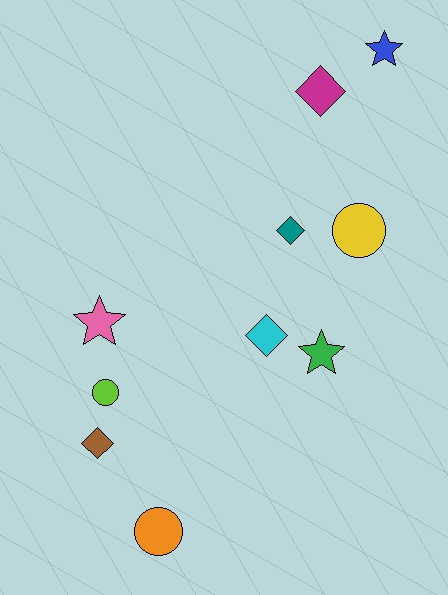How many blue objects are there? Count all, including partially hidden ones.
There is 1 blue object.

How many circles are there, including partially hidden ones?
There are 3 circles.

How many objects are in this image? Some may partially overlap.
There are 10 objects.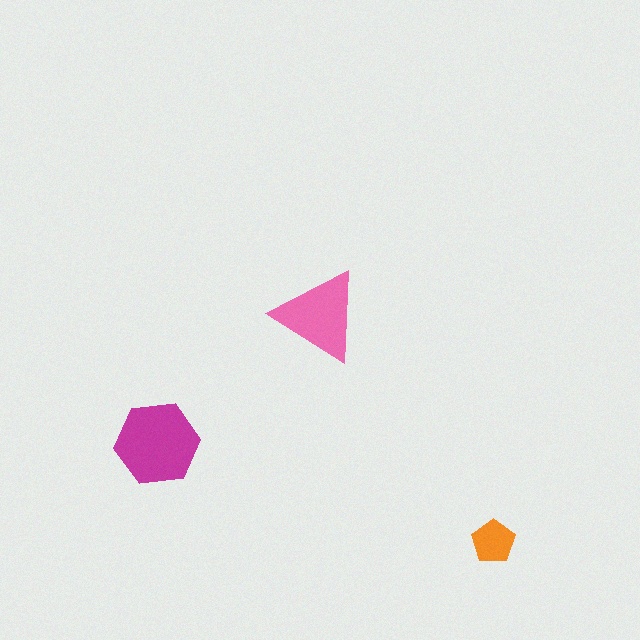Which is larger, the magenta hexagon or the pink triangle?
The magenta hexagon.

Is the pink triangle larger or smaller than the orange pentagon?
Larger.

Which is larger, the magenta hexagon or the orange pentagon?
The magenta hexagon.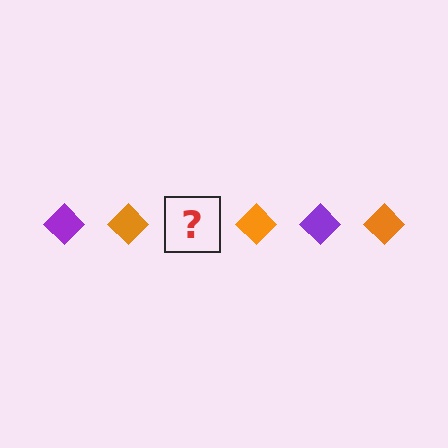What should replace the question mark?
The question mark should be replaced with a purple diamond.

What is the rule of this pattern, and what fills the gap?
The rule is that the pattern cycles through purple, orange diamonds. The gap should be filled with a purple diamond.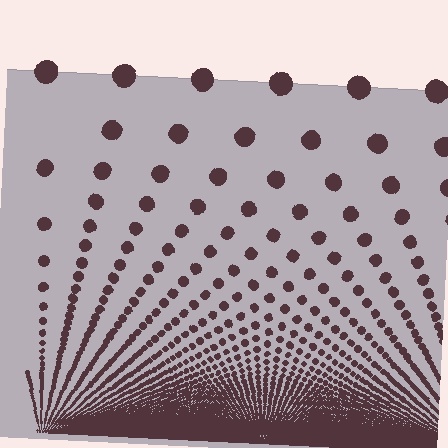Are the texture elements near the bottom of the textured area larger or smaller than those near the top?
Smaller. The gradient is inverted — elements near the bottom are smaller and denser.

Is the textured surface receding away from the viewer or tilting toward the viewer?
The surface appears to tilt toward the viewer. Texture elements get larger and sparser toward the top.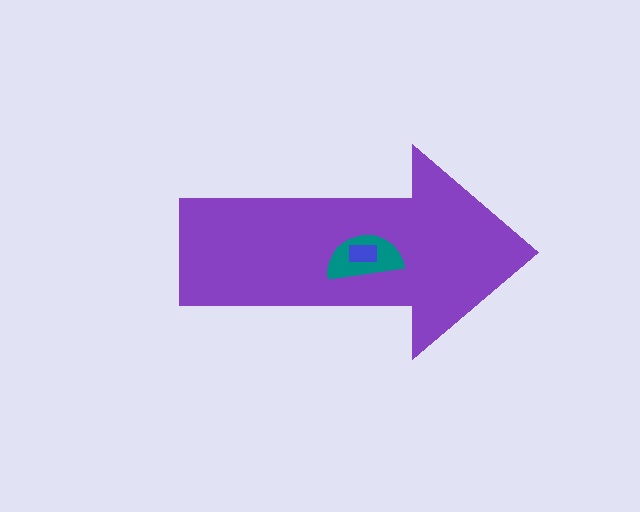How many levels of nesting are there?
3.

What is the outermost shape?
The purple arrow.